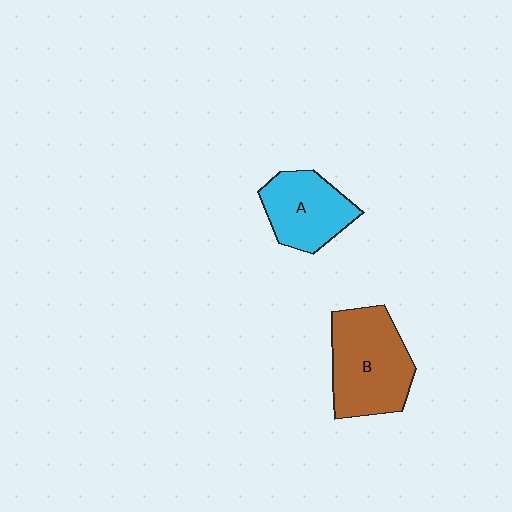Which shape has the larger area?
Shape B (brown).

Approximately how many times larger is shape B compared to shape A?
Approximately 1.4 times.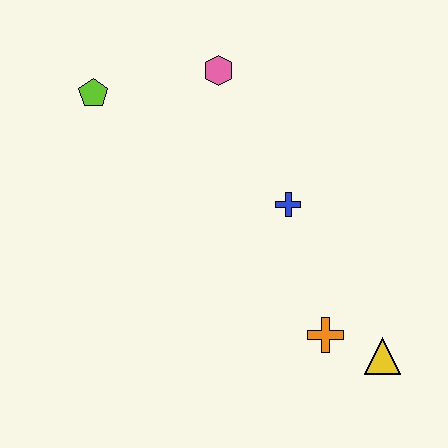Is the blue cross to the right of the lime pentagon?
Yes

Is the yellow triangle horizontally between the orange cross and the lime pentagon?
No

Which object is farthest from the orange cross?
The lime pentagon is farthest from the orange cross.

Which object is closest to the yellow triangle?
The orange cross is closest to the yellow triangle.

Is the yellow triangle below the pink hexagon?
Yes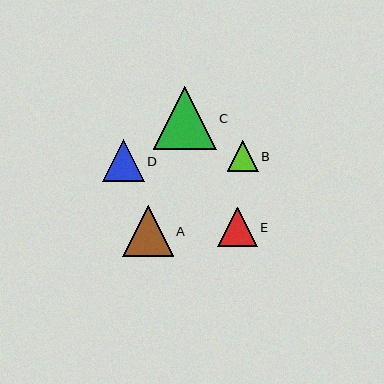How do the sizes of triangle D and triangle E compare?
Triangle D and triangle E are approximately the same size.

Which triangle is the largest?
Triangle C is the largest with a size of approximately 63 pixels.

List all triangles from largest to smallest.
From largest to smallest: C, A, D, E, B.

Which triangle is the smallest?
Triangle B is the smallest with a size of approximately 31 pixels.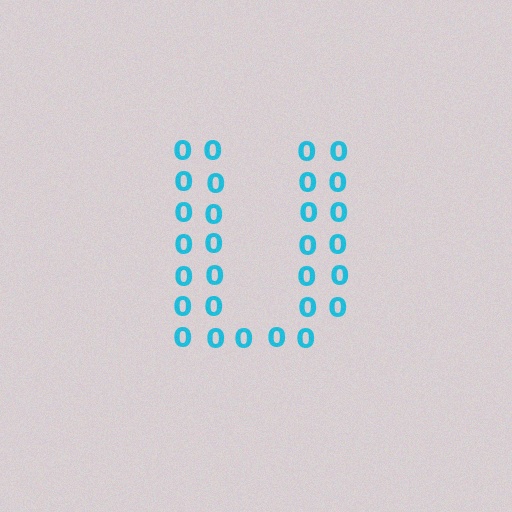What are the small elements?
The small elements are digit 0's.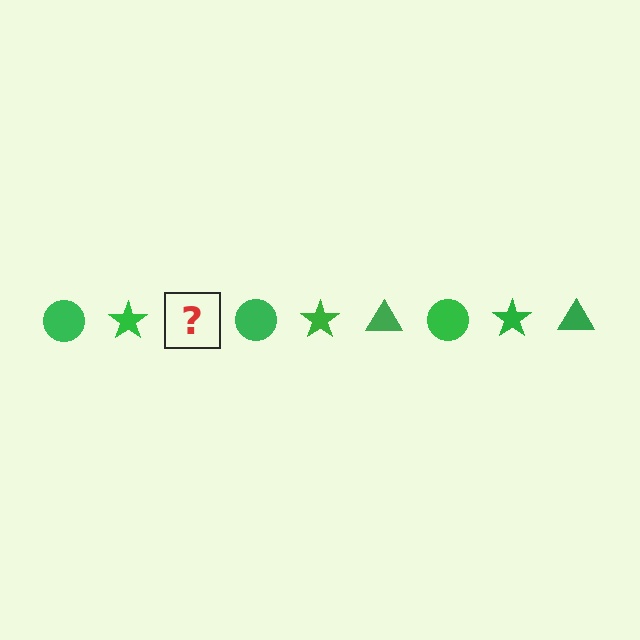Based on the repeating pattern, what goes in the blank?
The blank should be a green triangle.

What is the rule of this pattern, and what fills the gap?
The rule is that the pattern cycles through circle, star, triangle shapes in green. The gap should be filled with a green triangle.